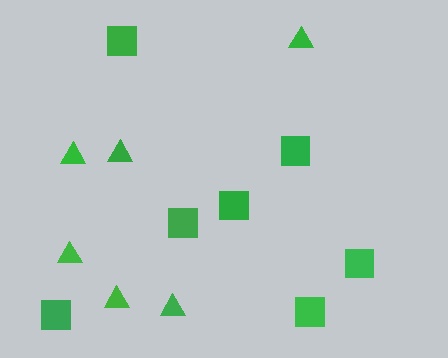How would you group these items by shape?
There are 2 groups: one group of triangles (6) and one group of squares (7).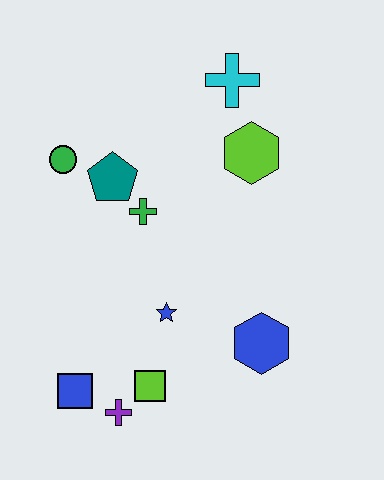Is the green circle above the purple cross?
Yes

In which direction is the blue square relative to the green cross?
The blue square is below the green cross.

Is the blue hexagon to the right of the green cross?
Yes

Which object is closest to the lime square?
The purple cross is closest to the lime square.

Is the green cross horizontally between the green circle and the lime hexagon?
Yes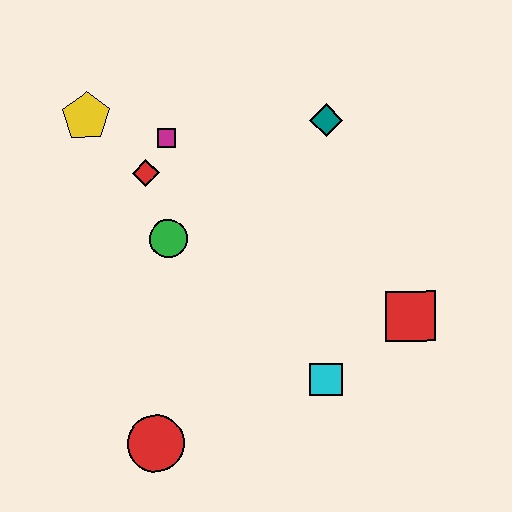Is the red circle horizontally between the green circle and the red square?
No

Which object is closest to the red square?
The cyan square is closest to the red square.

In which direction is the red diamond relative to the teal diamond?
The red diamond is to the left of the teal diamond.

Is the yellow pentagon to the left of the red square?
Yes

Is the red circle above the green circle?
No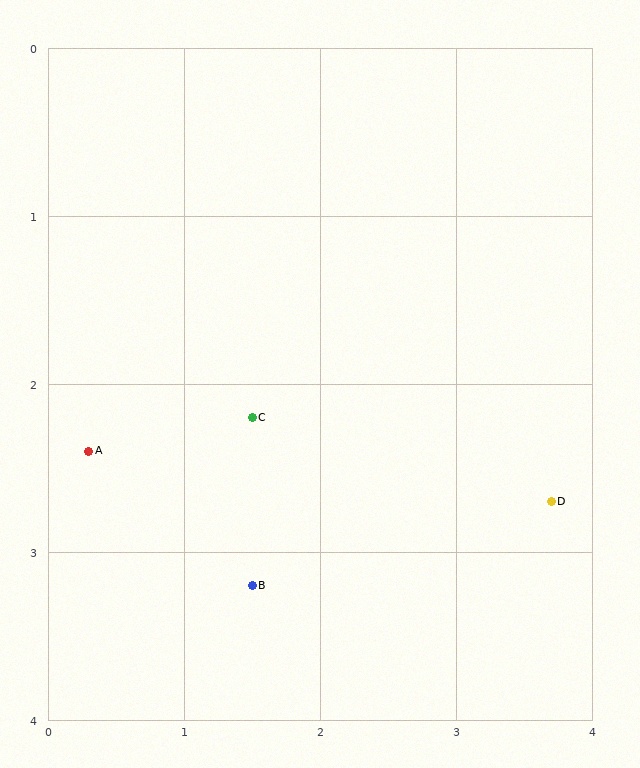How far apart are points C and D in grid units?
Points C and D are about 2.3 grid units apart.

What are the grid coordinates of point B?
Point B is at approximately (1.5, 3.2).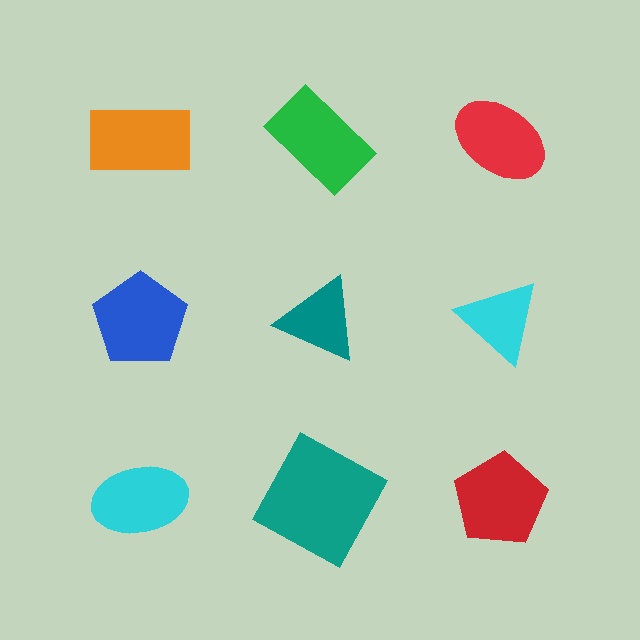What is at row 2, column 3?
A cyan triangle.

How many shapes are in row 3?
3 shapes.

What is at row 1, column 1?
An orange rectangle.